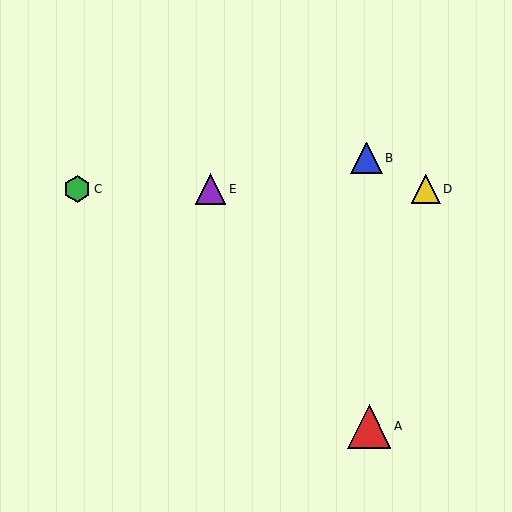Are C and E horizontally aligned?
Yes, both are at y≈189.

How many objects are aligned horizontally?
3 objects (C, D, E) are aligned horizontally.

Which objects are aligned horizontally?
Objects C, D, E are aligned horizontally.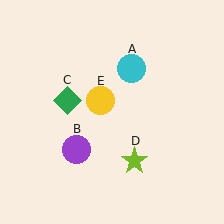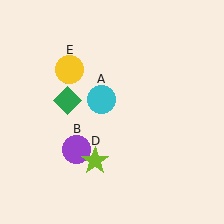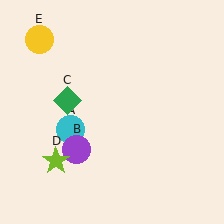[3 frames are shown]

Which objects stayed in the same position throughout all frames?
Purple circle (object B) and green diamond (object C) remained stationary.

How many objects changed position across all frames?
3 objects changed position: cyan circle (object A), lime star (object D), yellow circle (object E).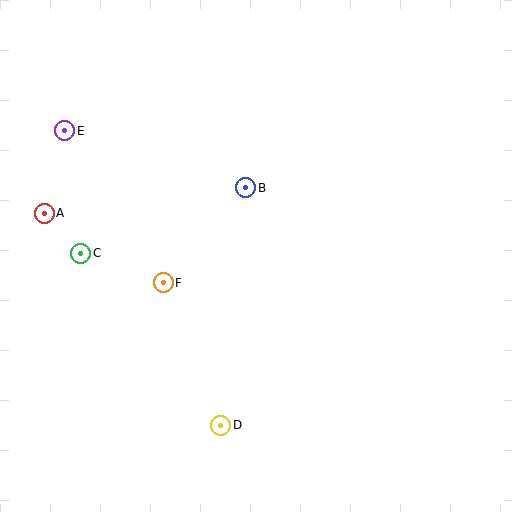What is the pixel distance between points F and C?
The distance between F and C is 87 pixels.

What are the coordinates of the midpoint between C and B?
The midpoint between C and B is at (163, 221).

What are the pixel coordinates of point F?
Point F is at (163, 283).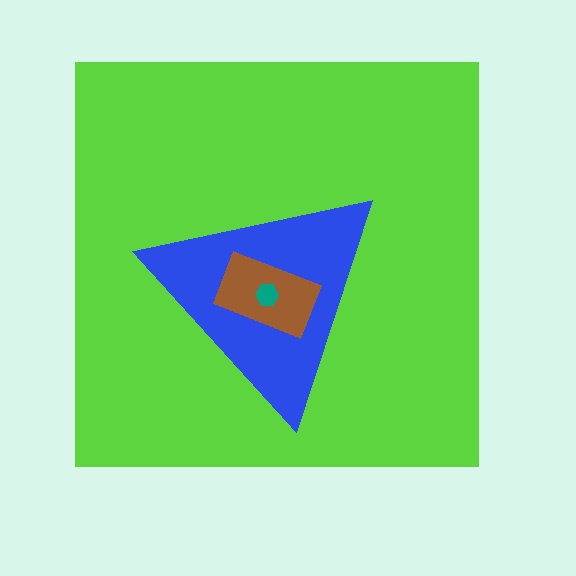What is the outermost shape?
The lime square.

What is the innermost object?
The teal hexagon.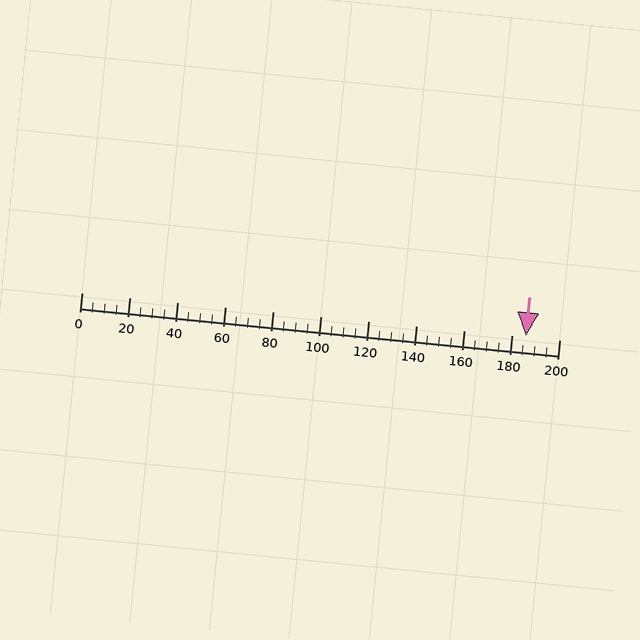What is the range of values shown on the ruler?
The ruler shows values from 0 to 200.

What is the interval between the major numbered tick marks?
The major tick marks are spaced 20 units apart.